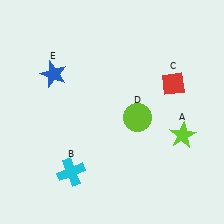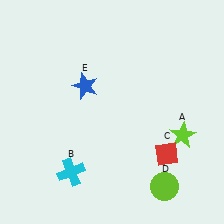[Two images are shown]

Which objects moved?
The objects that moved are: the red diamond (C), the lime circle (D), the blue star (E).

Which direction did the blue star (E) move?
The blue star (E) moved right.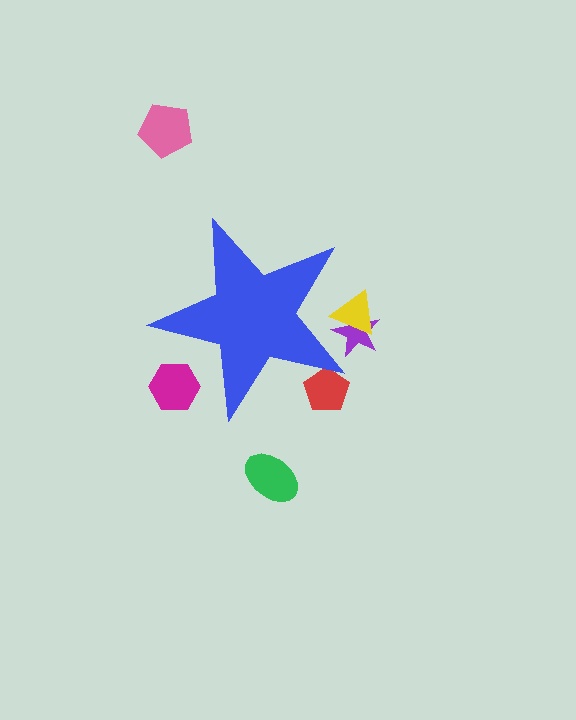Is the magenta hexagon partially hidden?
Yes, the magenta hexagon is partially hidden behind the blue star.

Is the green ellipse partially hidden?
No, the green ellipse is fully visible.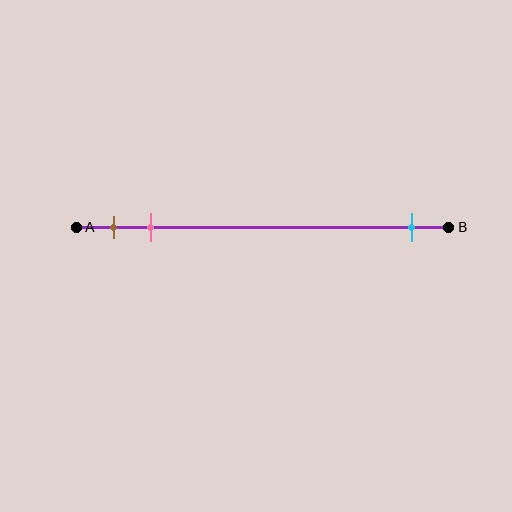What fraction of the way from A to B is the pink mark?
The pink mark is approximately 20% (0.2) of the way from A to B.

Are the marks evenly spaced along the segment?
No, the marks are not evenly spaced.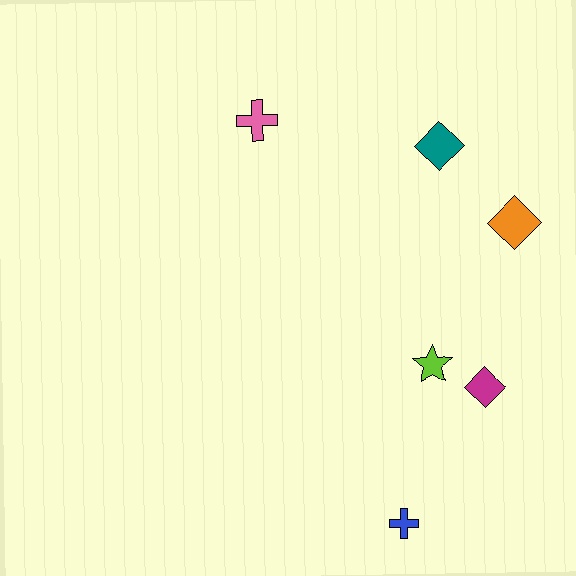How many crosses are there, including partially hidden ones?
There are 2 crosses.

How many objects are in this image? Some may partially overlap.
There are 6 objects.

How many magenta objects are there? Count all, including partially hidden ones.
There is 1 magenta object.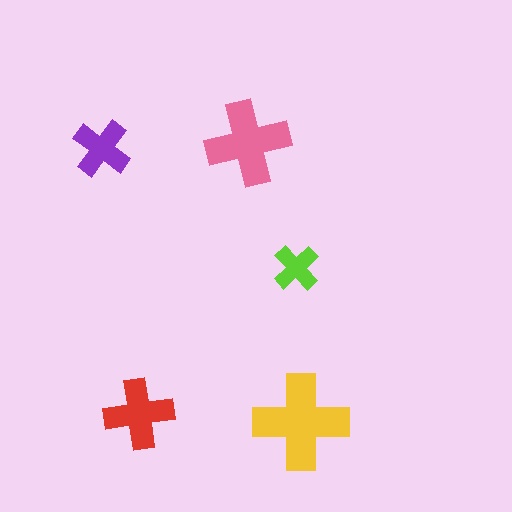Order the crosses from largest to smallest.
the yellow one, the pink one, the red one, the purple one, the lime one.